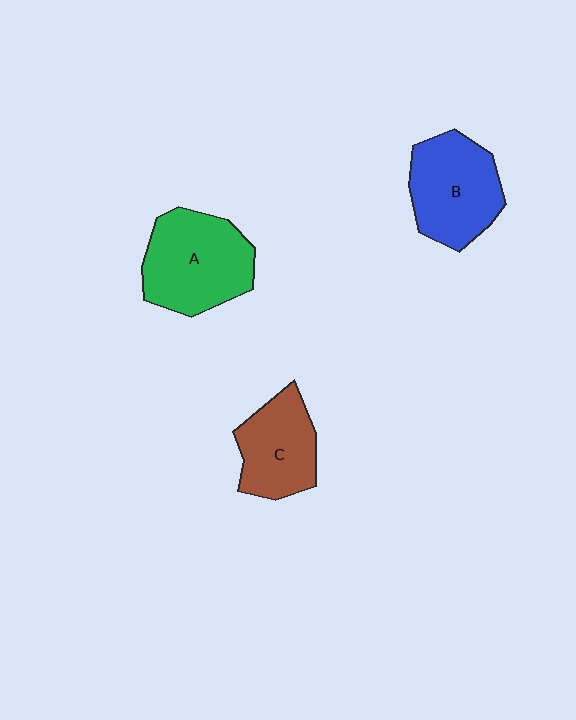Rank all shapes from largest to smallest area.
From largest to smallest: A (green), B (blue), C (brown).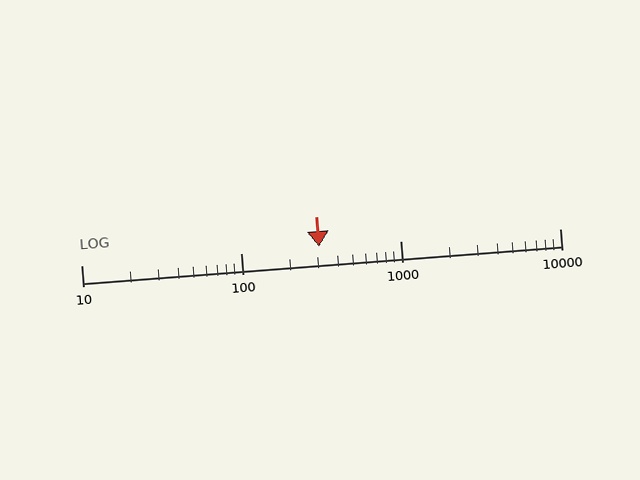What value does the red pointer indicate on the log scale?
The pointer indicates approximately 310.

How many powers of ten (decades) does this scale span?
The scale spans 3 decades, from 10 to 10000.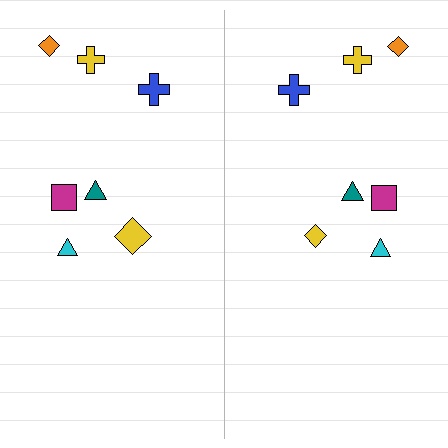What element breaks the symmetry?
The yellow diamond on the right side has a different size than its mirror counterpart.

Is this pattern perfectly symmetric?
No, the pattern is not perfectly symmetric. The yellow diamond on the right side has a different size than its mirror counterpart.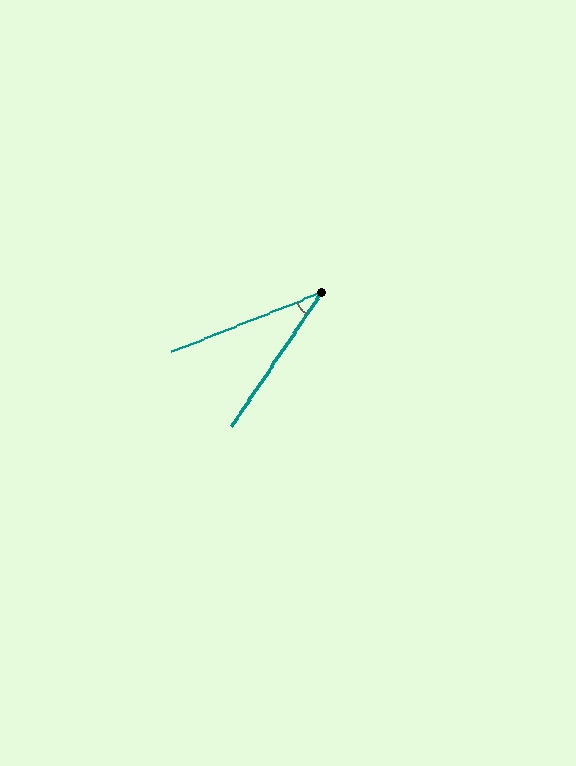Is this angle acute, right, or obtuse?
It is acute.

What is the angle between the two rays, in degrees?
Approximately 34 degrees.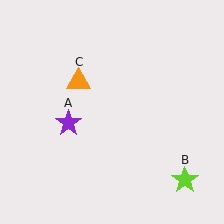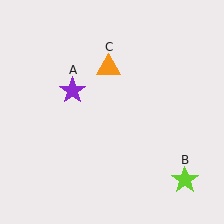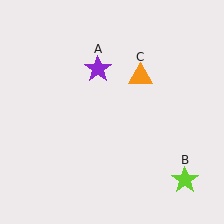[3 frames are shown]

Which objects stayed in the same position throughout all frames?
Lime star (object B) remained stationary.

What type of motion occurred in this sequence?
The purple star (object A), orange triangle (object C) rotated clockwise around the center of the scene.